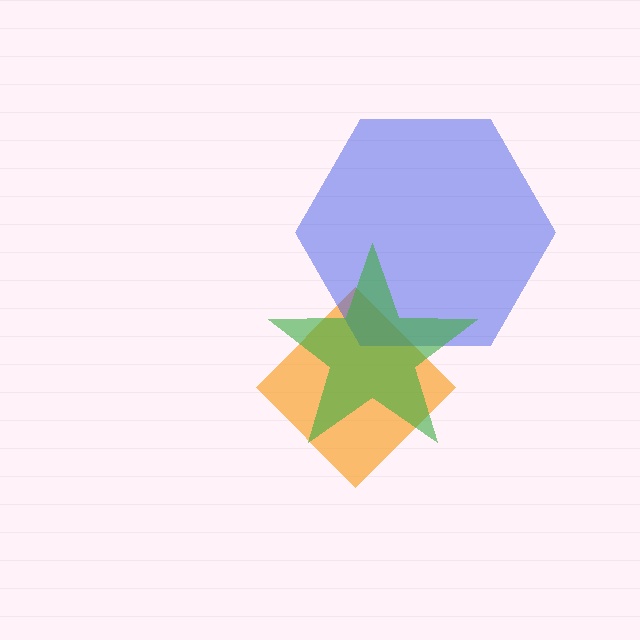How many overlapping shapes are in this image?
There are 3 overlapping shapes in the image.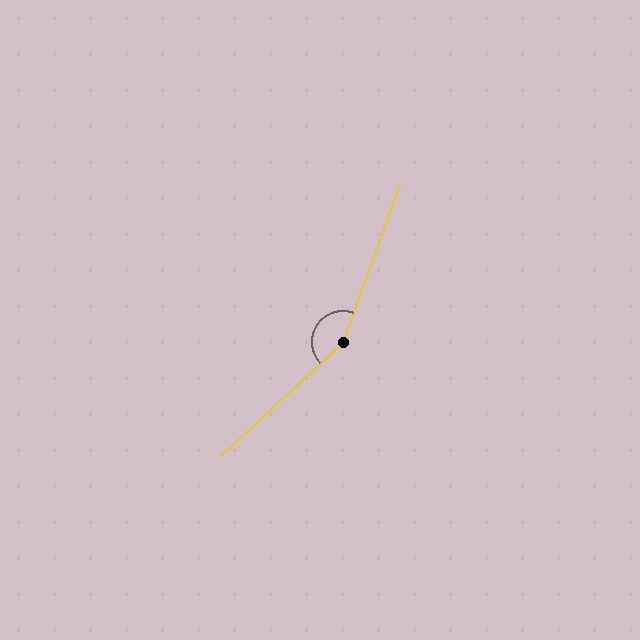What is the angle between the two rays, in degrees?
Approximately 153 degrees.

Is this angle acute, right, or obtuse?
It is obtuse.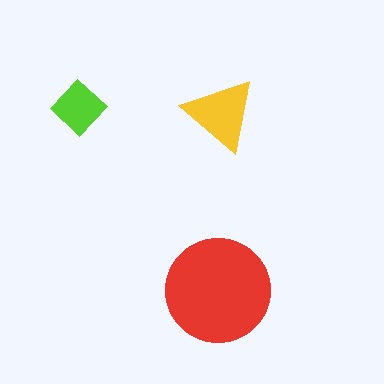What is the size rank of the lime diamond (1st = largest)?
3rd.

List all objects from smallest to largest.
The lime diamond, the yellow triangle, the red circle.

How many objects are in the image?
There are 3 objects in the image.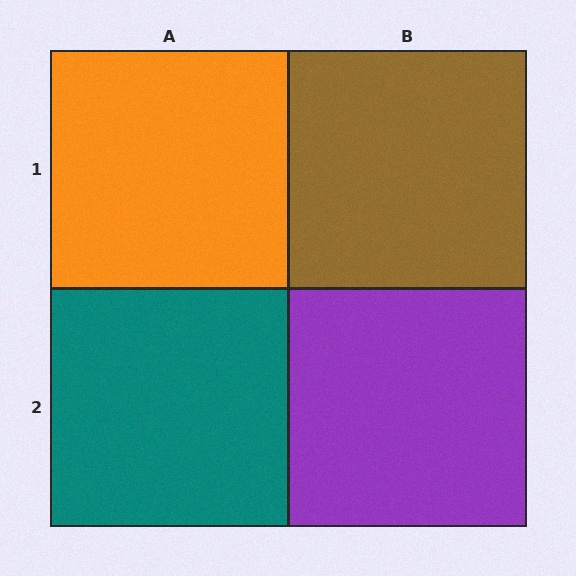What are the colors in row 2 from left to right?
Teal, purple.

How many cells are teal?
1 cell is teal.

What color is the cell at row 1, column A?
Orange.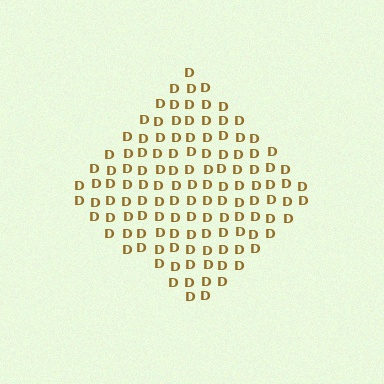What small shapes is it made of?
It is made of small letter D's.